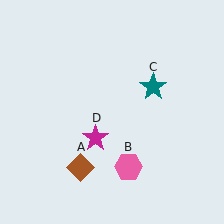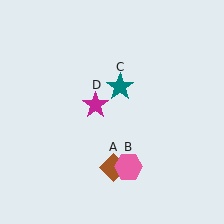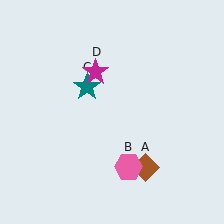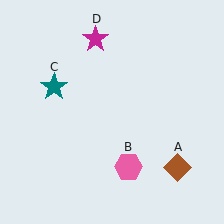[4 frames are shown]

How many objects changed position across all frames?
3 objects changed position: brown diamond (object A), teal star (object C), magenta star (object D).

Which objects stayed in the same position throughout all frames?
Pink hexagon (object B) remained stationary.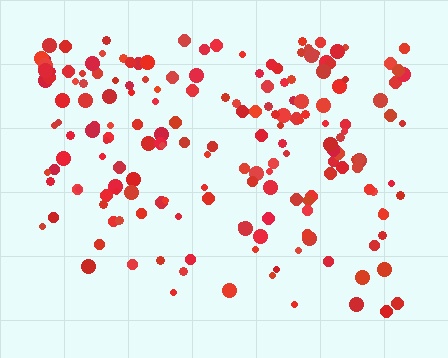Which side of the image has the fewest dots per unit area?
The bottom.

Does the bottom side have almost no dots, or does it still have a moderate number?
Still a moderate number, just noticeably fewer than the top.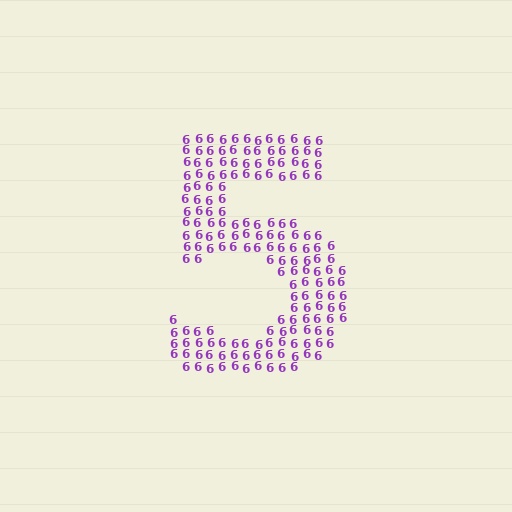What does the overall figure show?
The overall figure shows the digit 5.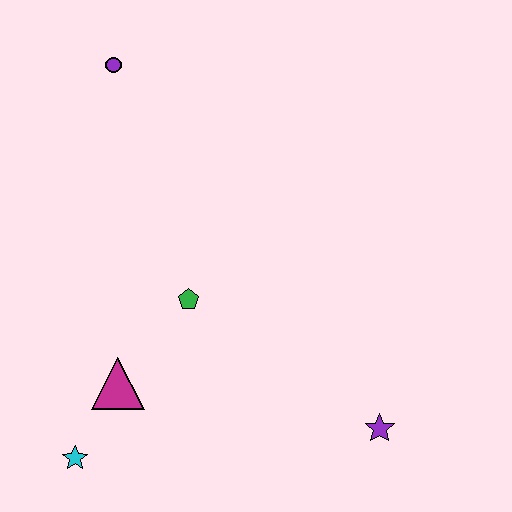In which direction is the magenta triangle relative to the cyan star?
The magenta triangle is above the cyan star.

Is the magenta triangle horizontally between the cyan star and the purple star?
Yes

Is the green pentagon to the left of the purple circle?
No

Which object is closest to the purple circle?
The green pentagon is closest to the purple circle.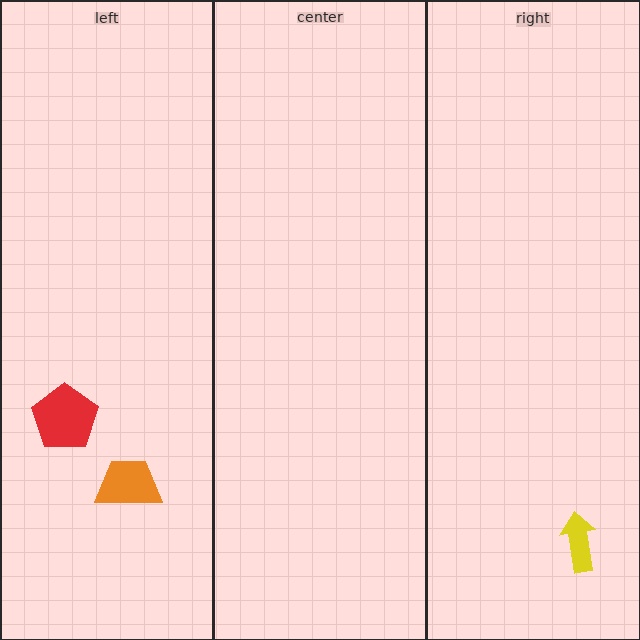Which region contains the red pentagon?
The left region.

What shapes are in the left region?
The orange trapezoid, the red pentagon.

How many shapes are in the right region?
1.